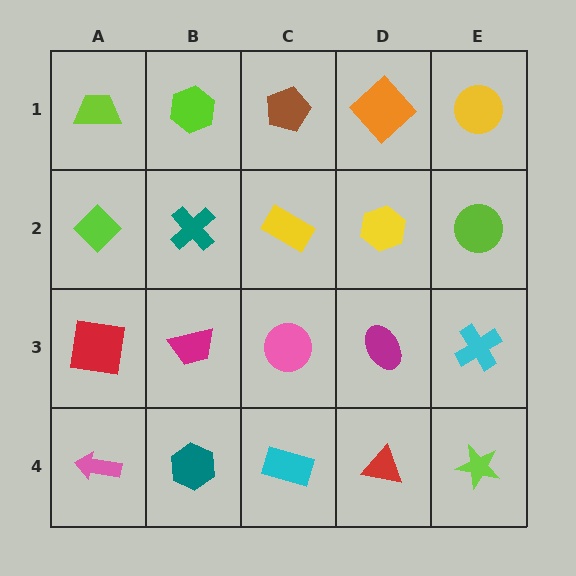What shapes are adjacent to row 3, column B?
A teal cross (row 2, column B), a teal hexagon (row 4, column B), a red square (row 3, column A), a pink circle (row 3, column C).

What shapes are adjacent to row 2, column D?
An orange diamond (row 1, column D), a magenta ellipse (row 3, column D), a yellow rectangle (row 2, column C), a lime circle (row 2, column E).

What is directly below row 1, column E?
A lime circle.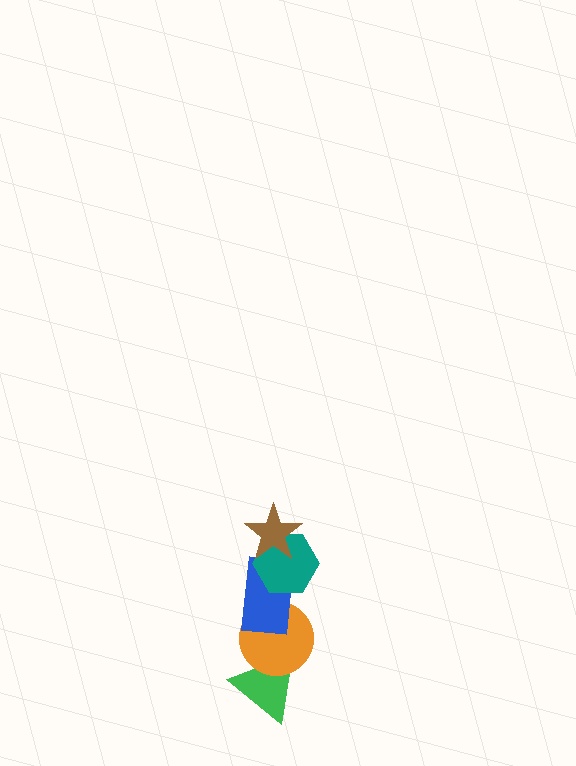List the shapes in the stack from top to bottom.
From top to bottom: the brown star, the teal hexagon, the blue rectangle, the orange circle, the green triangle.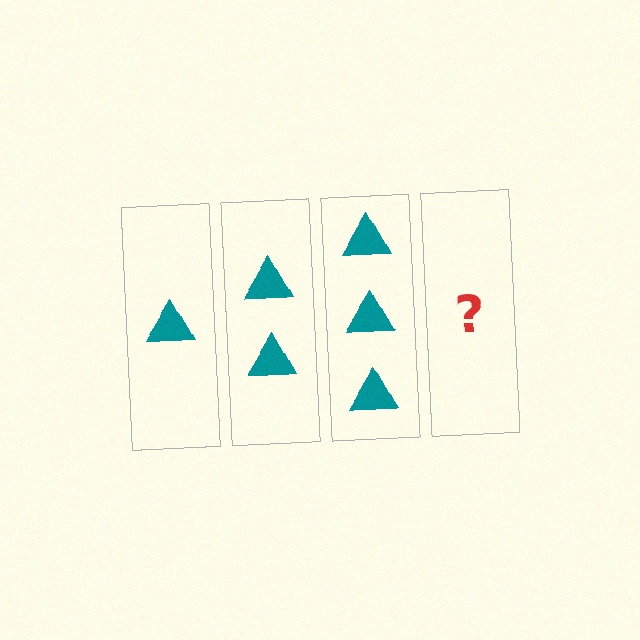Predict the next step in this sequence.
The next step is 4 triangles.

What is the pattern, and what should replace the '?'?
The pattern is that each step adds one more triangle. The '?' should be 4 triangles.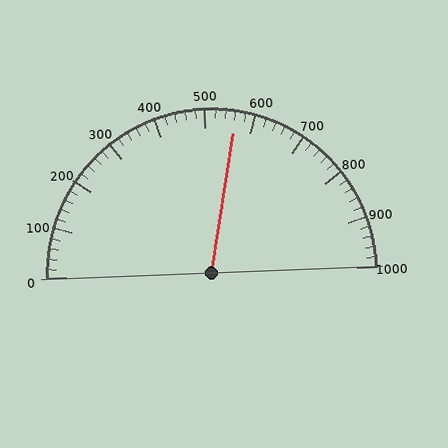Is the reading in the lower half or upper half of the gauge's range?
The reading is in the upper half of the range (0 to 1000).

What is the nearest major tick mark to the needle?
The nearest major tick mark is 600.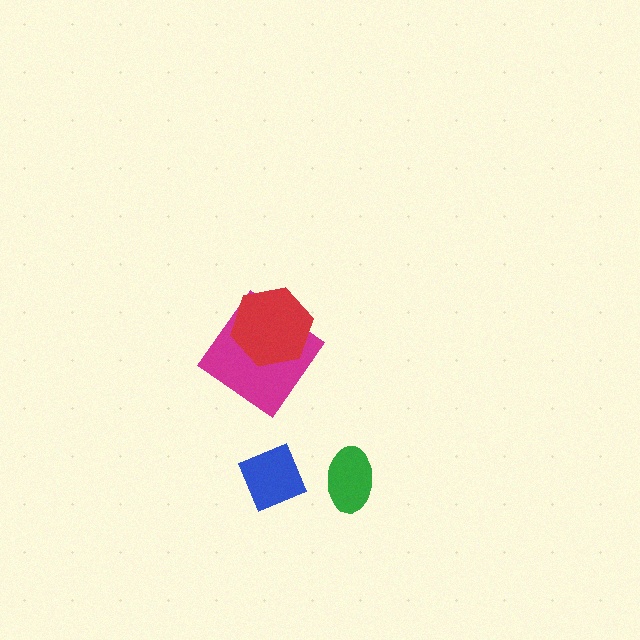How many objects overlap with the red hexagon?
1 object overlaps with the red hexagon.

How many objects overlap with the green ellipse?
0 objects overlap with the green ellipse.